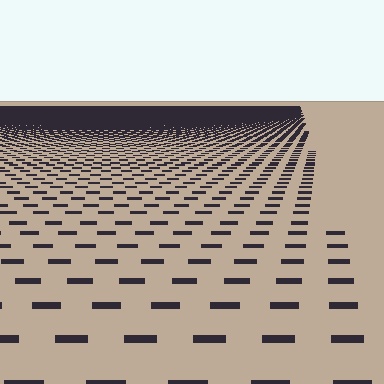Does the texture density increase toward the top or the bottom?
Density increases toward the top.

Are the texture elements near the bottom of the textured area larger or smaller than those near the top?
Larger. Near the bottom, elements are closer to the viewer and appear at a bigger on-screen size.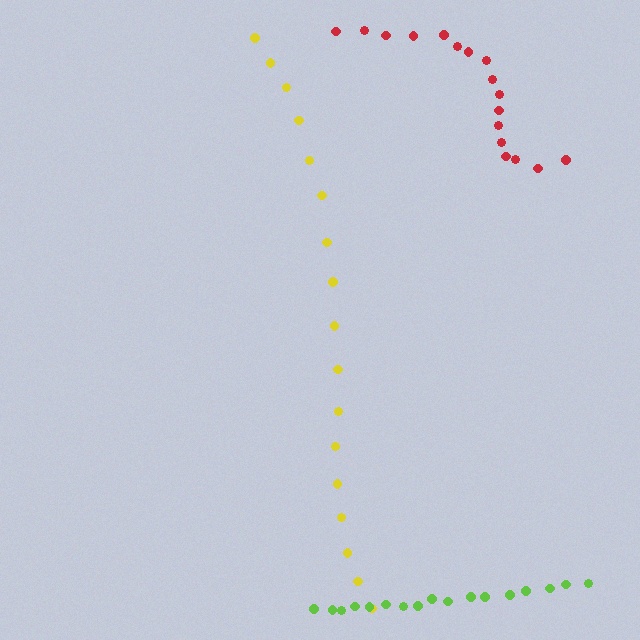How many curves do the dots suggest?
There are 3 distinct paths.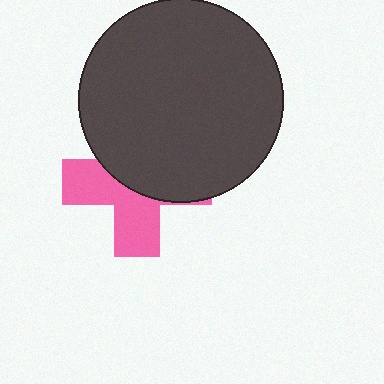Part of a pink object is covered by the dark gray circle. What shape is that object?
It is a cross.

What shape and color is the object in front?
The object in front is a dark gray circle.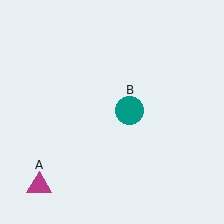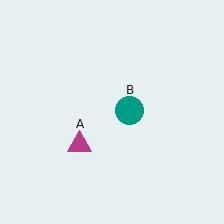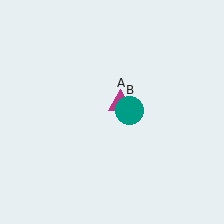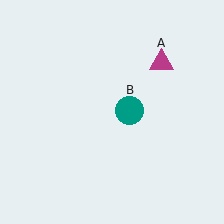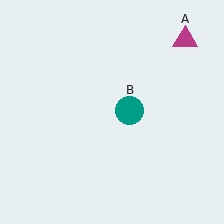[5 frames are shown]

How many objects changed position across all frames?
1 object changed position: magenta triangle (object A).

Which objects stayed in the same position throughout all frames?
Teal circle (object B) remained stationary.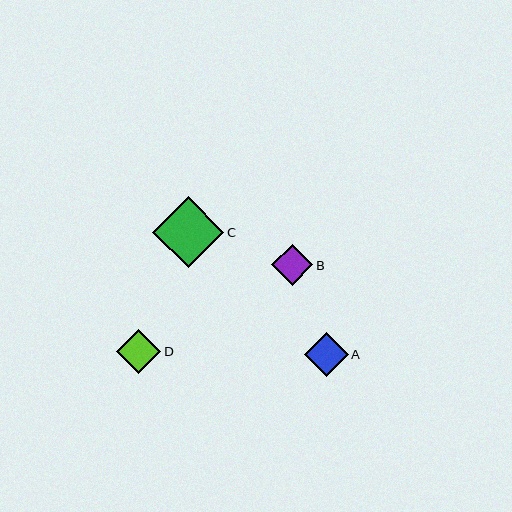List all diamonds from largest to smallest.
From largest to smallest: C, D, A, B.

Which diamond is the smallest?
Diamond B is the smallest with a size of approximately 41 pixels.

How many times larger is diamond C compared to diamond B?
Diamond C is approximately 1.7 times the size of diamond B.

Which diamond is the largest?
Diamond C is the largest with a size of approximately 71 pixels.